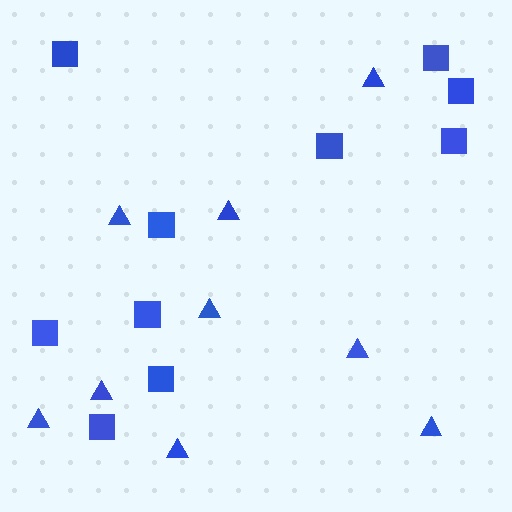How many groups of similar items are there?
There are 2 groups: one group of squares (10) and one group of triangles (9).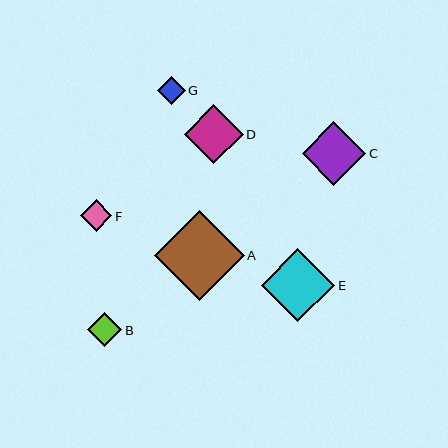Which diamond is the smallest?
Diamond G is the smallest with a size of approximately 28 pixels.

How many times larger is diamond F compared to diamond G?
Diamond F is approximately 1.1 times the size of diamond G.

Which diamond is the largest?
Diamond A is the largest with a size of approximately 90 pixels.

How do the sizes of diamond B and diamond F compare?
Diamond B and diamond F are approximately the same size.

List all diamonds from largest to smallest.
From largest to smallest: A, E, C, D, B, F, G.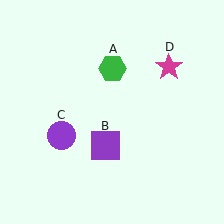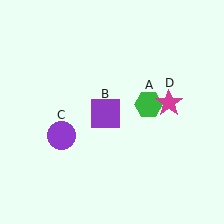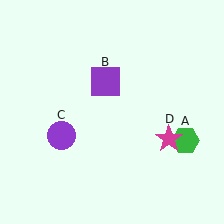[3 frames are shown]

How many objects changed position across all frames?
3 objects changed position: green hexagon (object A), purple square (object B), magenta star (object D).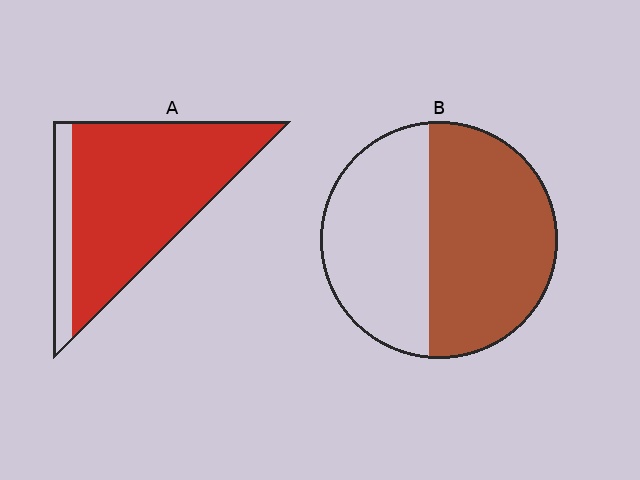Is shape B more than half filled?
Yes.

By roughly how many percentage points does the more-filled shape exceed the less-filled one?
By roughly 30 percentage points (A over B).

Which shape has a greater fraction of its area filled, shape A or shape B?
Shape A.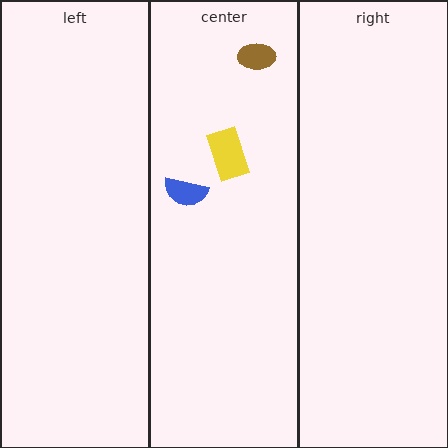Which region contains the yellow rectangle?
The center region.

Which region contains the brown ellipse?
The center region.